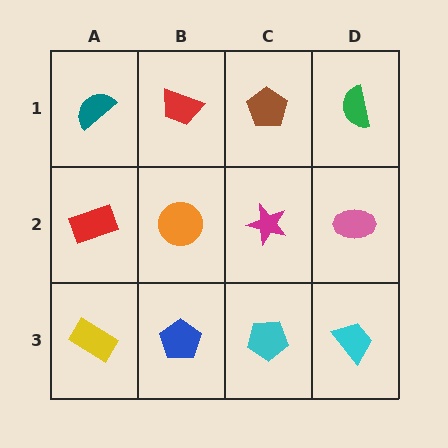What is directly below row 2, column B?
A blue pentagon.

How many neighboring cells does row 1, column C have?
3.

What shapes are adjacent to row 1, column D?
A pink ellipse (row 2, column D), a brown pentagon (row 1, column C).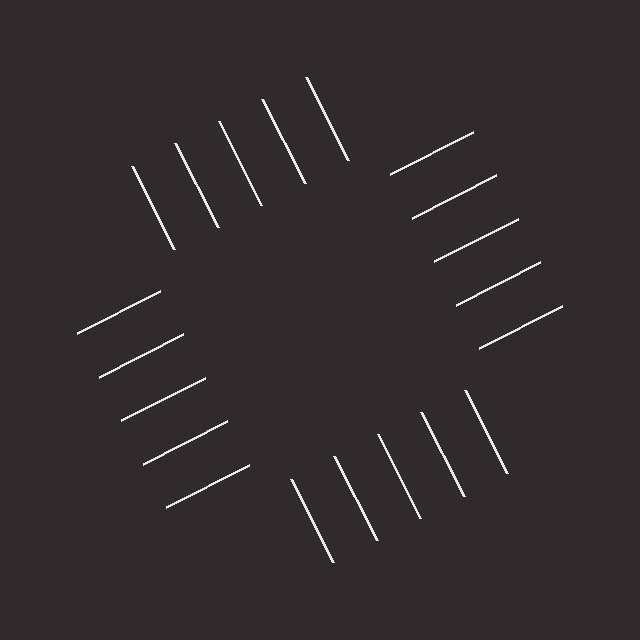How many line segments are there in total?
20 — 5 along each of the 4 edges.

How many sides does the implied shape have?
4 sides — the line-ends trace a square.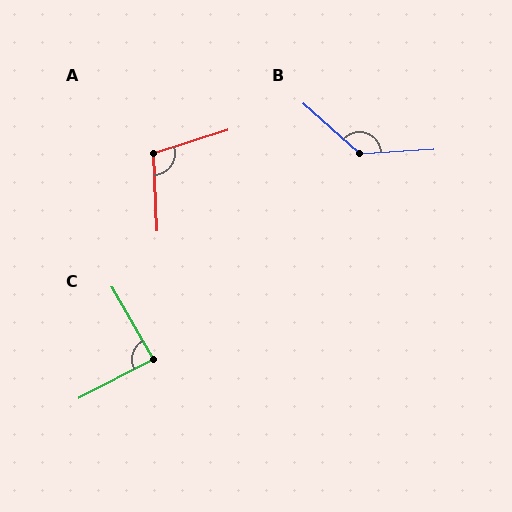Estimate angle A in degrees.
Approximately 105 degrees.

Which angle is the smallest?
C, at approximately 87 degrees.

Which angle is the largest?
B, at approximately 135 degrees.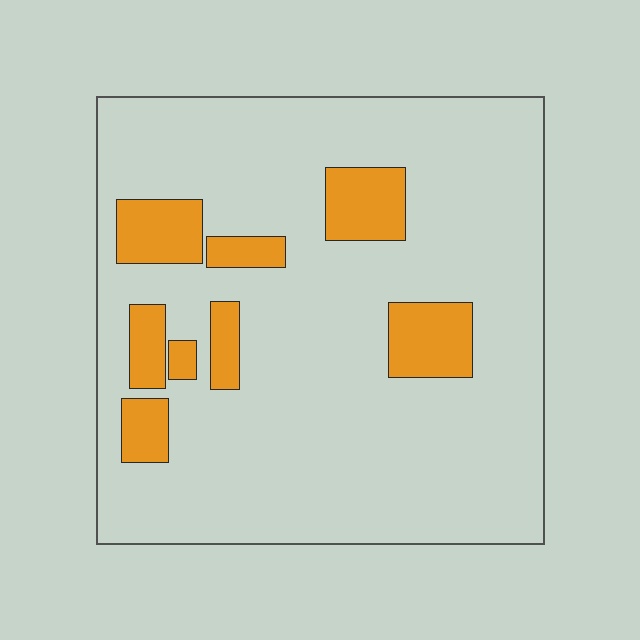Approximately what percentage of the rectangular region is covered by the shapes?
Approximately 15%.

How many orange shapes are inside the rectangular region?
8.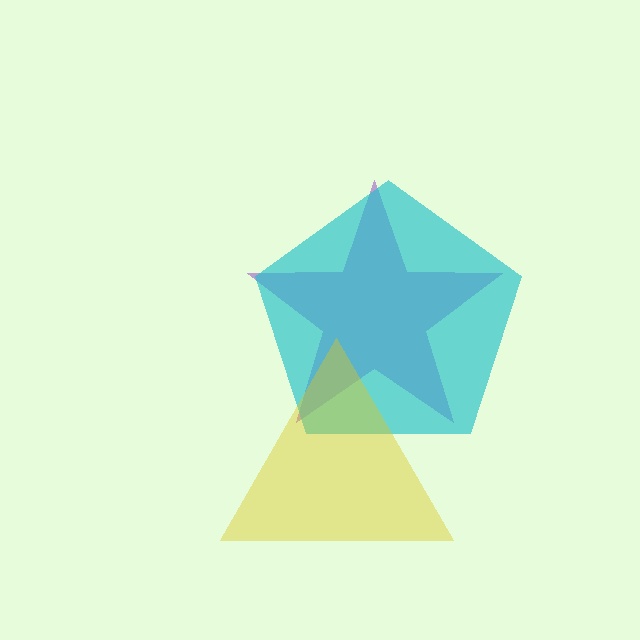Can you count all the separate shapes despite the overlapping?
Yes, there are 3 separate shapes.